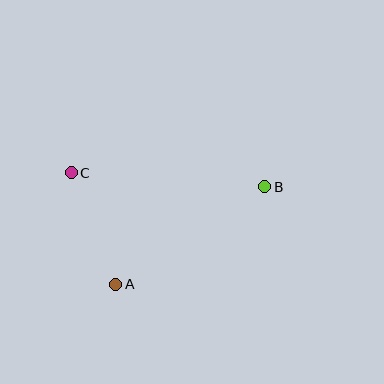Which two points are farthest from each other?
Points B and C are farthest from each other.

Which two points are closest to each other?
Points A and C are closest to each other.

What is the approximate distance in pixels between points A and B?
The distance between A and B is approximately 178 pixels.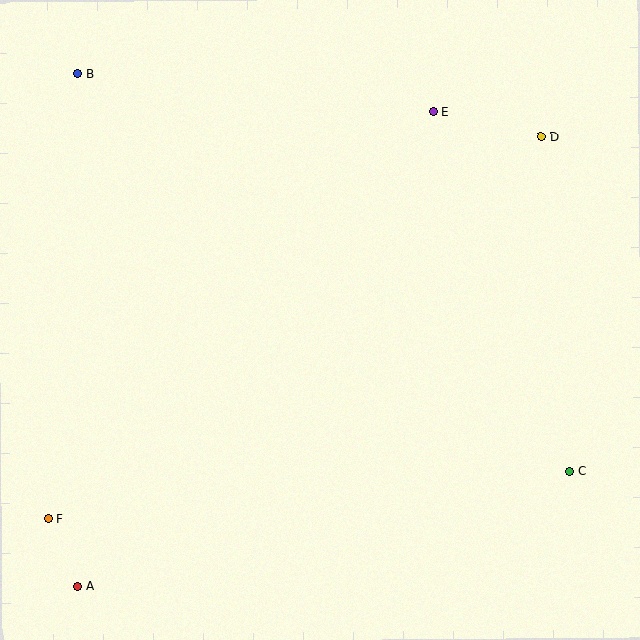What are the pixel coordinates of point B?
Point B is at (78, 74).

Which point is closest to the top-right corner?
Point D is closest to the top-right corner.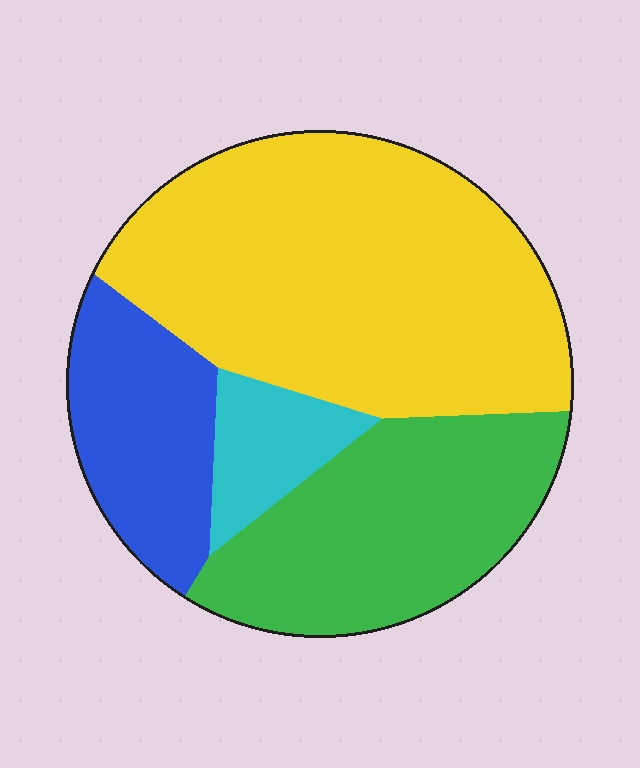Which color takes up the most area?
Yellow, at roughly 50%.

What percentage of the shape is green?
Green covers about 25% of the shape.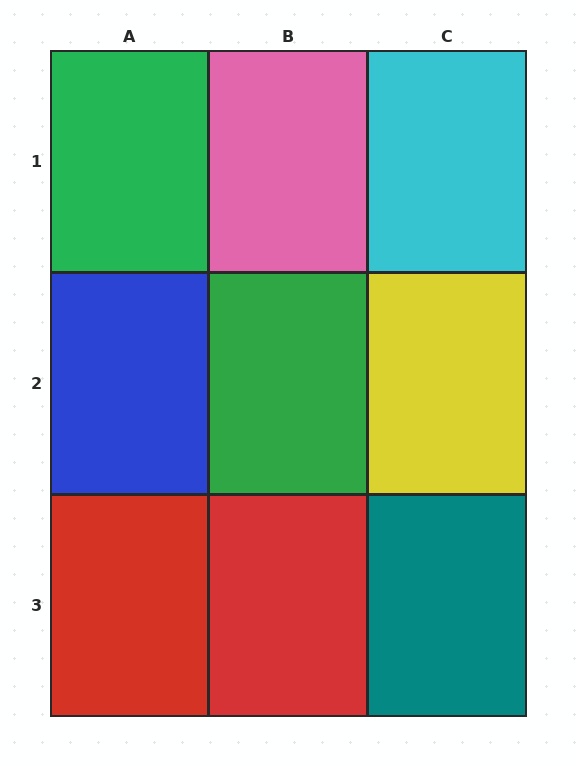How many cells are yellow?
1 cell is yellow.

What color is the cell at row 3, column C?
Teal.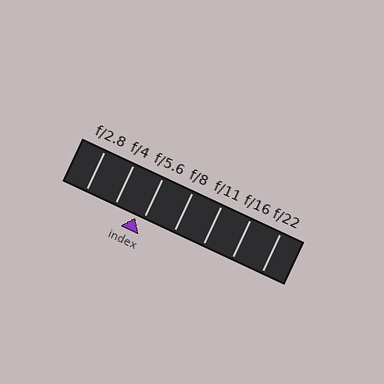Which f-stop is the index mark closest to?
The index mark is closest to f/5.6.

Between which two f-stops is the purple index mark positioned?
The index mark is between f/4 and f/5.6.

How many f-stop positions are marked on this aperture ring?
There are 7 f-stop positions marked.